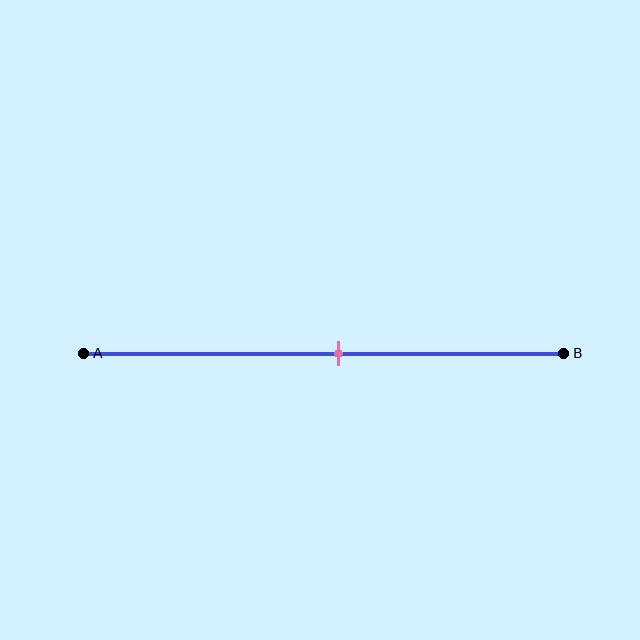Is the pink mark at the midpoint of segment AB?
Yes, the mark is approximately at the midpoint.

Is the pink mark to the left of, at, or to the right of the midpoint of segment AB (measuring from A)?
The pink mark is approximately at the midpoint of segment AB.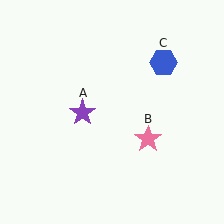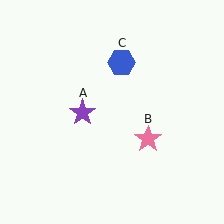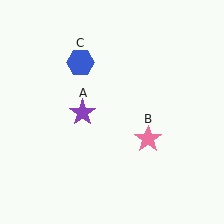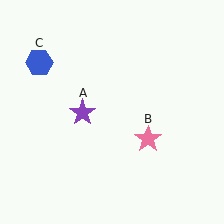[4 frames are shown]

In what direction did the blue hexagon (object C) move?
The blue hexagon (object C) moved left.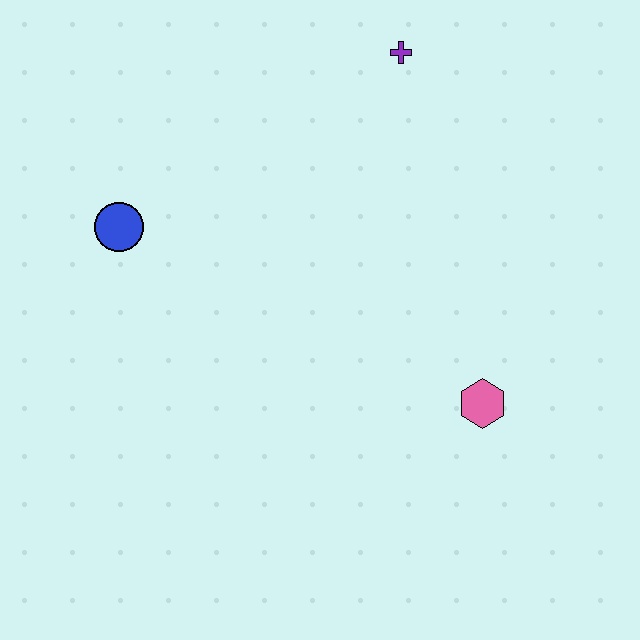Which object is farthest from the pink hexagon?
The blue circle is farthest from the pink hexagon.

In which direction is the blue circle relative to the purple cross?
The blue circle is to the left of the purple cross.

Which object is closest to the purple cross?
The blue circle is closest to the purple cross.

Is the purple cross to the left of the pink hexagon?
Yes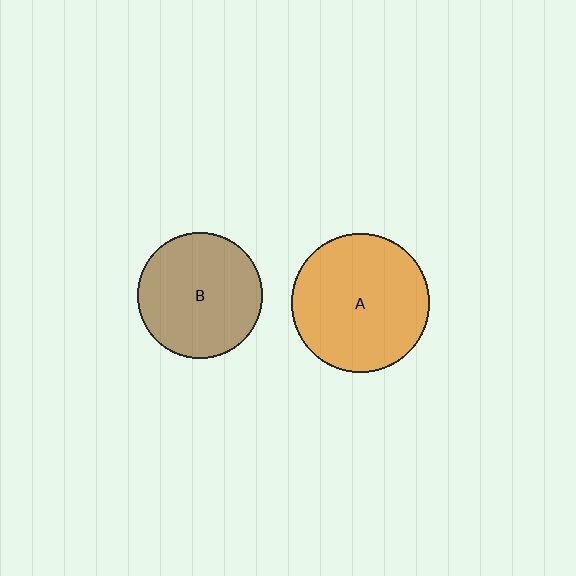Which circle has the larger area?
Circle A (orange).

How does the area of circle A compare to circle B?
Approximately 1.2 times.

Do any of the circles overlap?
No, none of the circles overlap.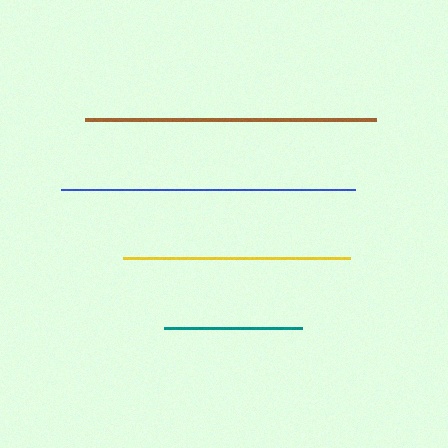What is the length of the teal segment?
The teal segment is approximately 137 pixels long.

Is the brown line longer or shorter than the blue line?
The blue line is longer than the brown line.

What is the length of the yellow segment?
The yellow segment is approximately 227 pixels long.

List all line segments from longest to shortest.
From longest to shortest: blue, brown, yellow, teal.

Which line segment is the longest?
The blue line is the longest at approximately 294 pixels.